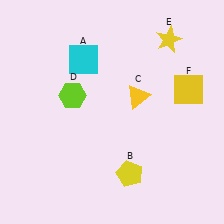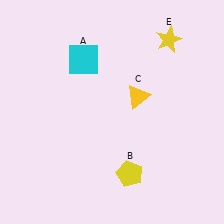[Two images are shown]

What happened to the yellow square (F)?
The yellow square (F) was removed in Image 2. It was in the top-right area of Image 1.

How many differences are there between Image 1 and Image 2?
There are 2 differences between the two images.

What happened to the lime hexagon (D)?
The lime hexagon (D) was removed in Image 2. It was in the top-left area of Image 1.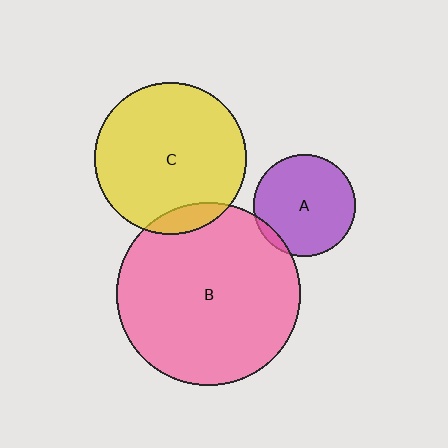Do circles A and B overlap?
Yes.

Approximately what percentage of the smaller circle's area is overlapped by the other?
Approximately 5%.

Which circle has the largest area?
Circle B (pink).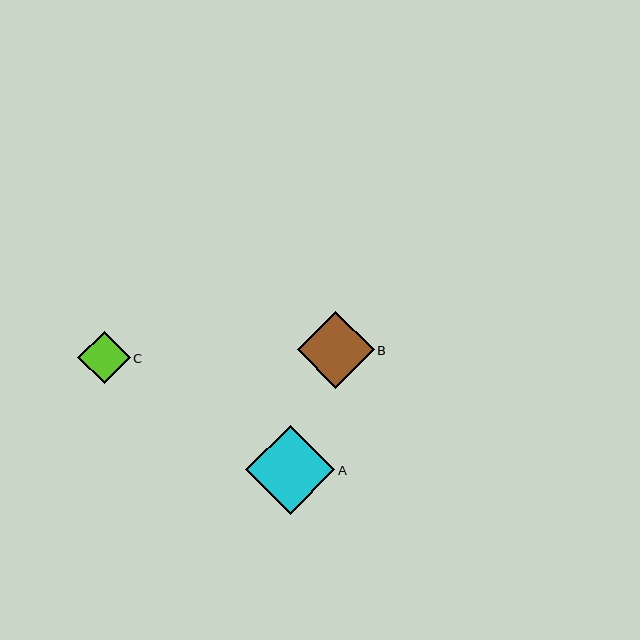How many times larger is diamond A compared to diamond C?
Diamond A is approximately 1.7 times the size of diamond C.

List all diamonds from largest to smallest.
From largest to smallest: A, B, C.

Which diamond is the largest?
Diamond A is the largest with a size of approximately 89 pixels.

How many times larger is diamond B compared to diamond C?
Diamond B is approximately 1.5 times the size of diamond C.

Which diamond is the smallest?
Diamond C is the smallest with a size of approximately 52 pixels.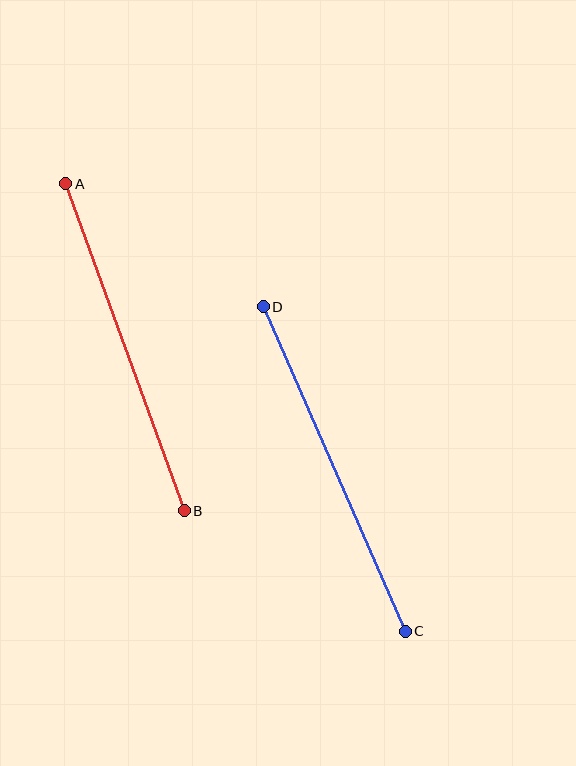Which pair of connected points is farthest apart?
Points C and D are farthest apart.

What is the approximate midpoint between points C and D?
The midpoint is at approximately (334, 469) pixels.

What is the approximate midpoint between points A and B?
The midpoint is at approximately (125, 347) pixels.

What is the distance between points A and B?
The distance is approximately 348 pixels.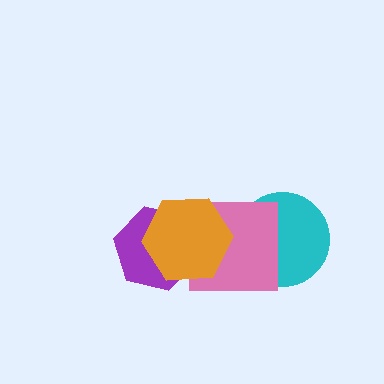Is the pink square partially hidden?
Yes, it is partially covered by another shape.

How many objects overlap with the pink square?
3 objects overlap with the pink square.